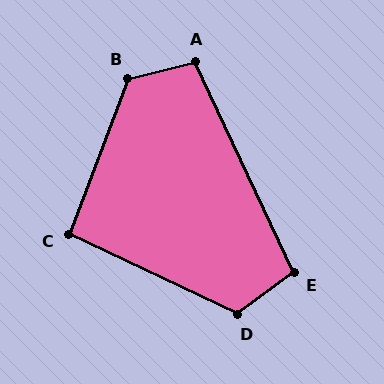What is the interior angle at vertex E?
Approximately 101 degrees (obtuse).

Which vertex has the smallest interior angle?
C, at approximately 95 degrees.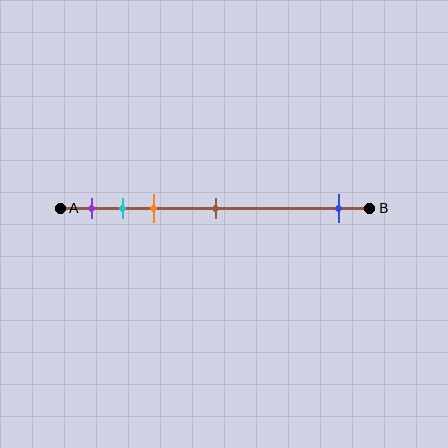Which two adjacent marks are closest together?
The cyan and orange marks are the closest adjacent pair.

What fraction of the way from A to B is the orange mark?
The orange mark is approximately 30% (0.3) of the way from A to B.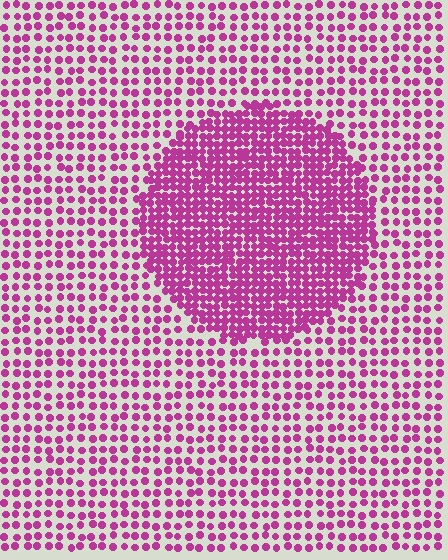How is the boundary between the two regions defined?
The boundary is defined by a change in element density (approximately 2.2x ratio). All elements are the same color, size, and shape.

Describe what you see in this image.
The image contains small magenta elements arranged at two different densities. A circle-shaped region is visible where the elements are more densely packed than the surrounding area.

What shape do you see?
I see a circle.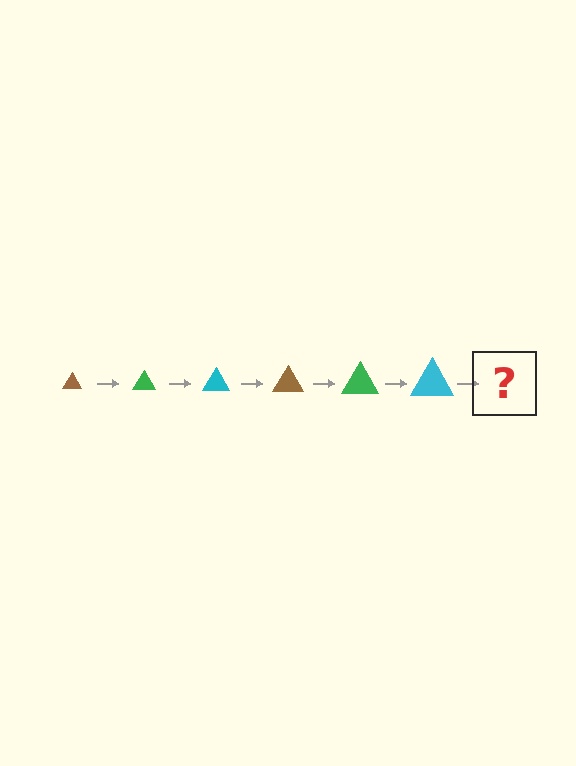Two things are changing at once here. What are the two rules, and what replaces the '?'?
The two rules are that the triangle grows larger each step and the color cycles through brown, green, and cyan. The '?' should be a brown triangle, larger than the previous one.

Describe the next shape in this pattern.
It should be a brown triangle, larger than the previous one.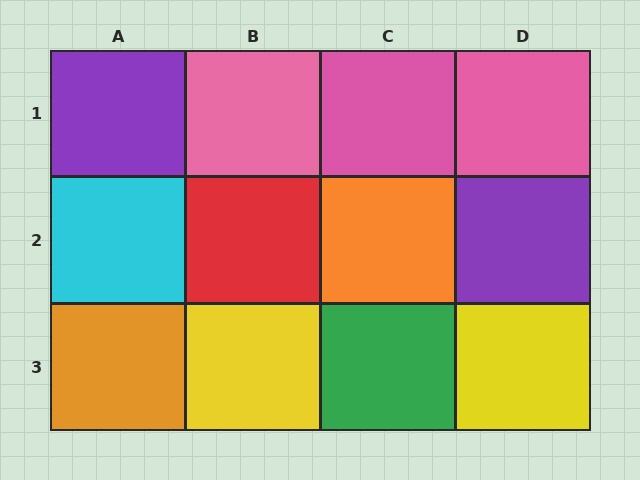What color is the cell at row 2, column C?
Orange.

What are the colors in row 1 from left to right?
Purple, pink, pink, pink.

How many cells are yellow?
2 cells are yellow.